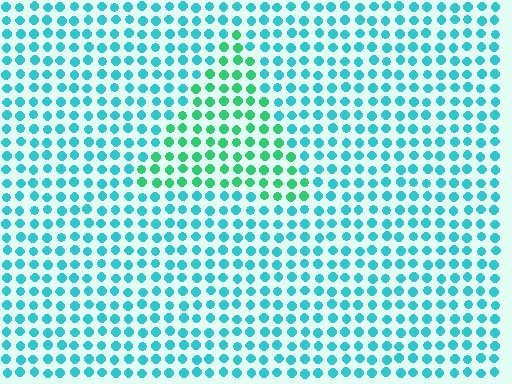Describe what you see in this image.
The image is filled with small cyan elements in a uniform arrangement. A triangle-shaped region is visible where the elements are tinted to a slightly different hue, forming a subtle color boundary.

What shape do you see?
I see a triangle.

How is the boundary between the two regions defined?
The boundary is defined purely by a slight shift in hue (about 38 degrees). Spacing, size, and orientation are identical on both sides.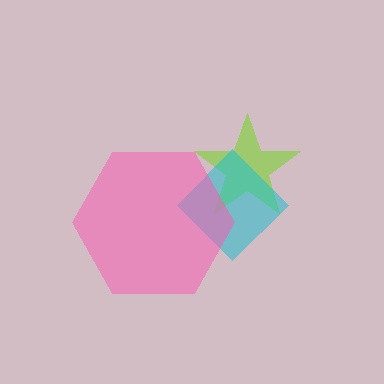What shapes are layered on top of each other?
The layered shapes are: a lime star, a cyan diamond, a pink hexagon.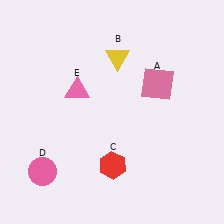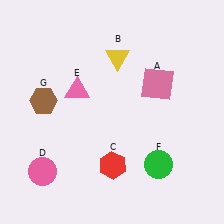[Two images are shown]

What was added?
A green circle (F), a brown hexagon (G) were added in Image 2.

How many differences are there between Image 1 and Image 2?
There are 2 differences between the two images.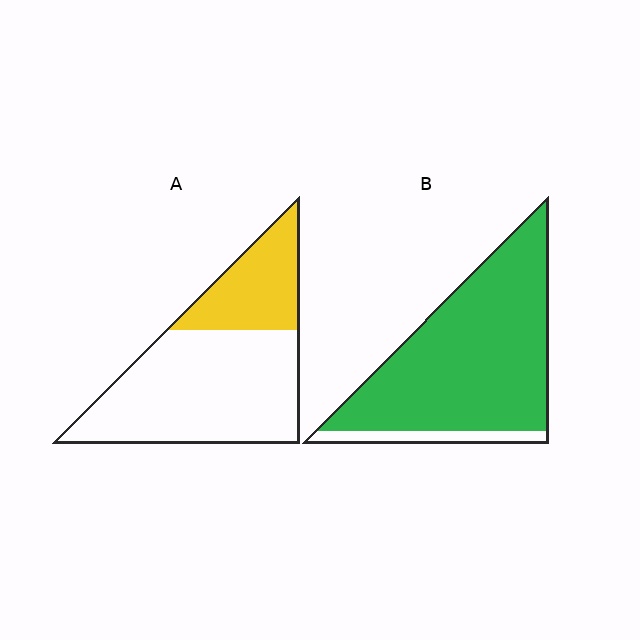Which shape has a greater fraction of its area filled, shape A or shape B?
Shape B.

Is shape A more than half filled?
No.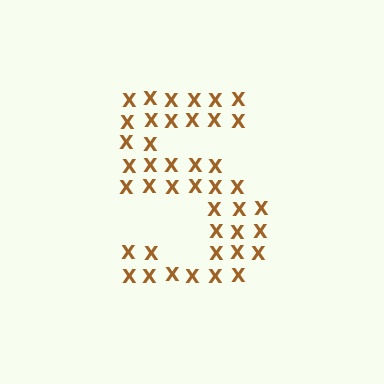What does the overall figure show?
The overall figure shows the digit 5.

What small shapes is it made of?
It is made of small letter X's.